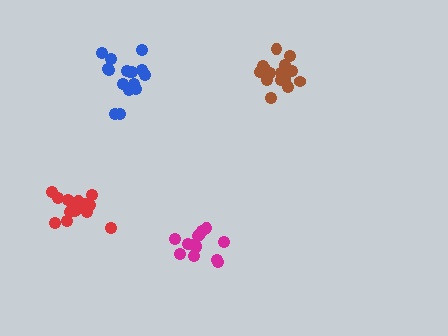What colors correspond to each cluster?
The clusters are colored: red, brown, blue, magenta.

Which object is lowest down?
The magenta cluster is bottommost.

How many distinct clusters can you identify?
There are 4 distinct clusters.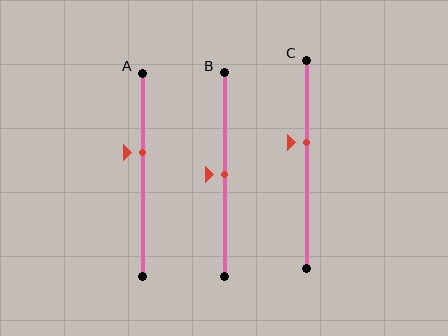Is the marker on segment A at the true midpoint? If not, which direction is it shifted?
No, the marker on segment A is shifted upward by about 11% of the segment length.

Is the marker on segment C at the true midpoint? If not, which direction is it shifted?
No, the marker on segment C is shifted upward by about 10% of the segment length.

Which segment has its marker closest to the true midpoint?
Segment B has its marker closest to the true midpoint.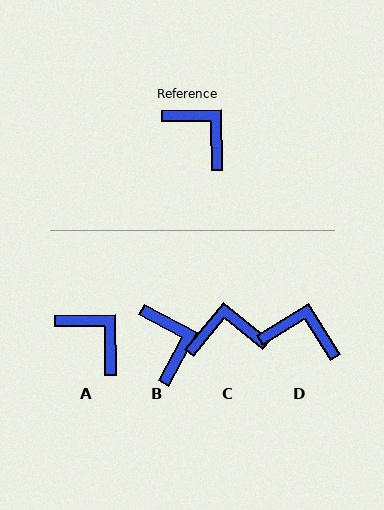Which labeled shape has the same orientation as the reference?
A.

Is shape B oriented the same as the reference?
No, it is off by about 29 degrees.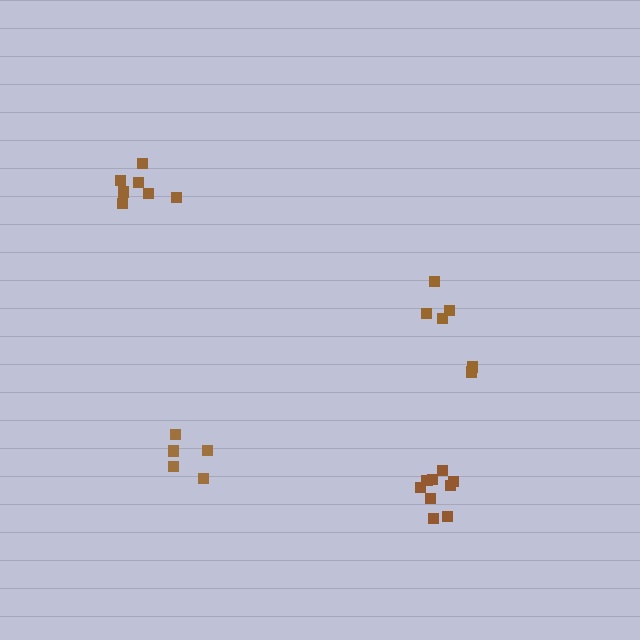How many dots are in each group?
Group 1: 5 dots, Group 2: 9 dots, Group 3: 6 dots, Group 4: 7 dots (27 total).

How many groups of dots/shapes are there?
There are 4 groups.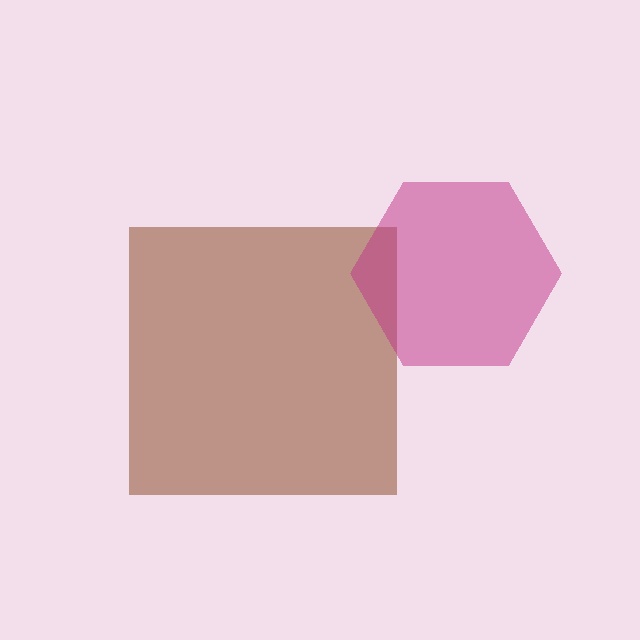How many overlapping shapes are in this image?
There are 2 overlapping shapes in the image.